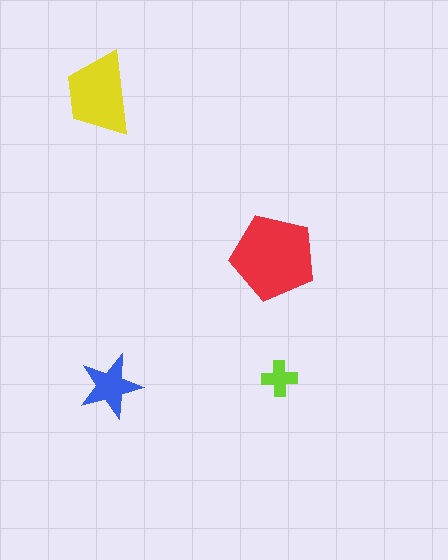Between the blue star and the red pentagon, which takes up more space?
The red pentagon.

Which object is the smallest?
The lime cross.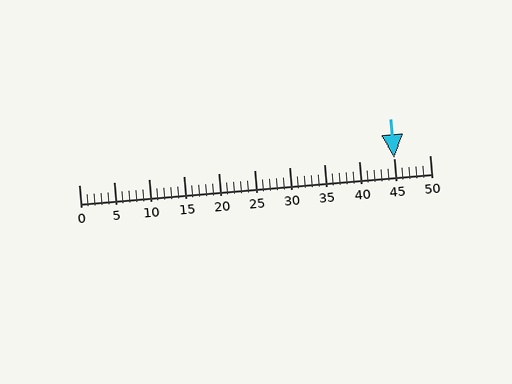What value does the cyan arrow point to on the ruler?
The cyan arrow points to approximately 45.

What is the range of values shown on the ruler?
The ruler shows values from 0 to 50.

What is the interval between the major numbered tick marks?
The major tick marks are spaced 5 units apart.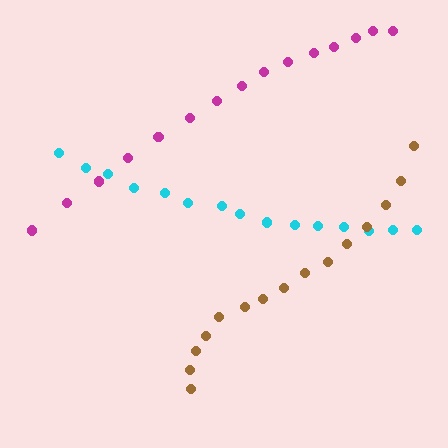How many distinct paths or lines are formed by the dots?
There are 3 distinct paths.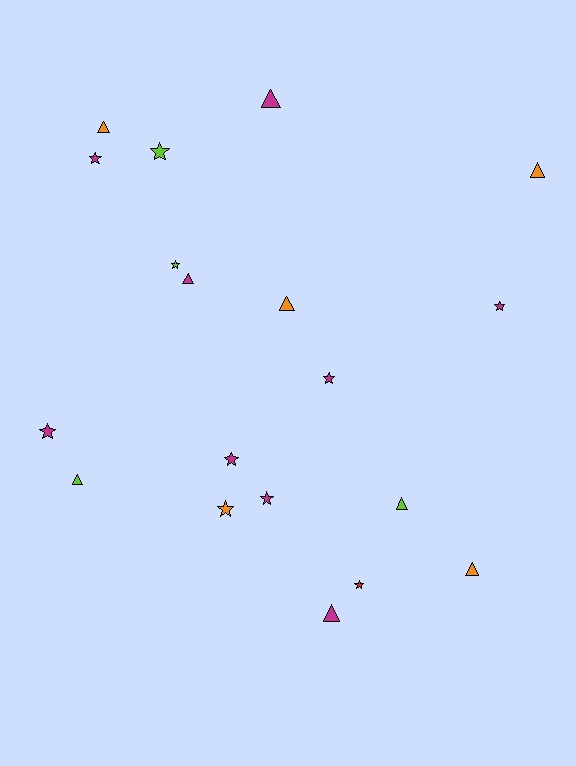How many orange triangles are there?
There are 4 orange triangles.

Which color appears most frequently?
Magenta, with 9 objects.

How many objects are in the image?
There are 19 objects.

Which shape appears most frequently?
Star, with 10 objects.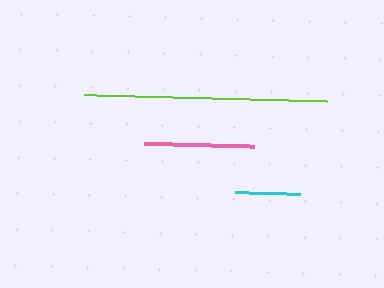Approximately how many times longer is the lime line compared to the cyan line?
The lime line is approximately 3.7 times the length of the cyan line.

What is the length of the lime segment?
The lime segment is approximately 243 pixels long.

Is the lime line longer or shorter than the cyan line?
The lime line is longer than the cyan line.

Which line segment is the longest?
The lime line is the longest at approximately 243 pixels.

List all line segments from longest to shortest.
From longest to shortest: lime, pink, cyan.